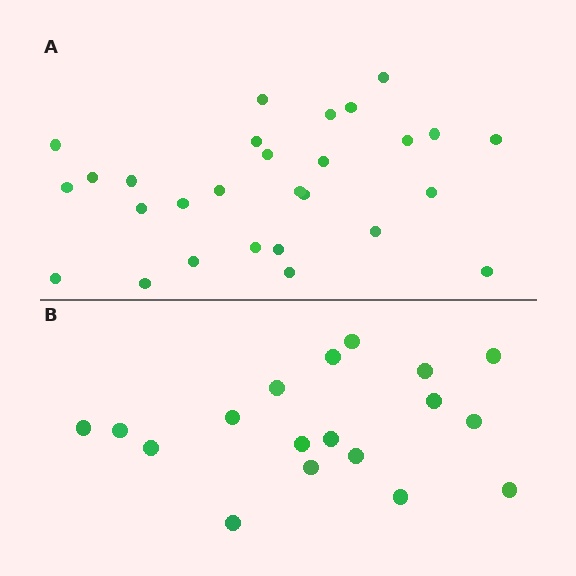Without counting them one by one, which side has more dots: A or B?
Region A (the top region) has more dots.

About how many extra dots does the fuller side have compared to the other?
Region A has roughly 10 or so more dots than region B.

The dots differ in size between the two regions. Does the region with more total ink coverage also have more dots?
No. Region B has more total ink coverage because its dots are larger, but region A actually contains more individual dots. Total area can be misleading — the number of items is what matters here.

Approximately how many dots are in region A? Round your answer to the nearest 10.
About 30 dots. (The exact count is 28, which rounds to 30.)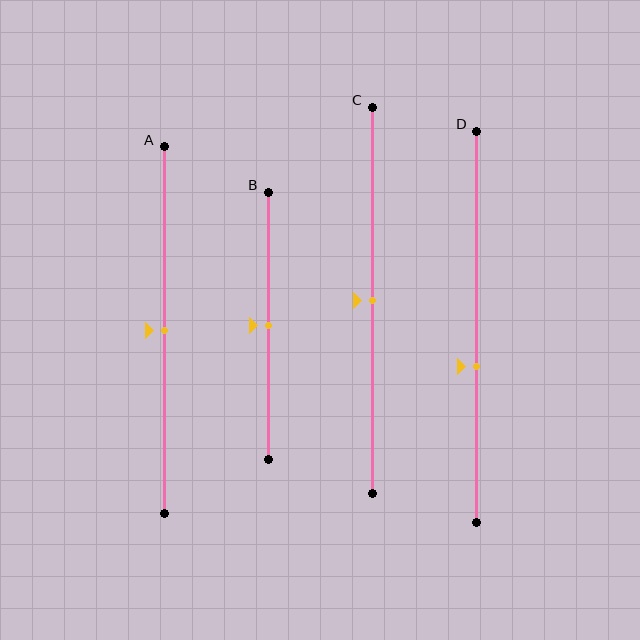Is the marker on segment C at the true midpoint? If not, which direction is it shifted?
Yes, the marker on segment C is at the true midpoint.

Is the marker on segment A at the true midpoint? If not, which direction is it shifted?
Yes, the marker on segment A is at the true midpoint.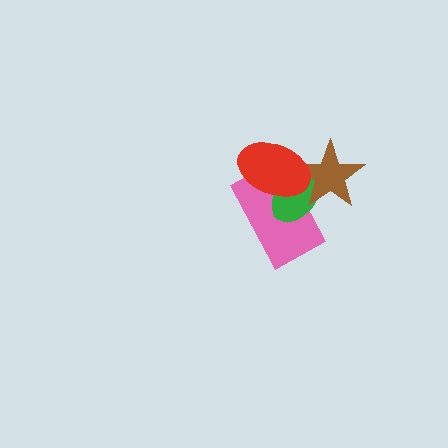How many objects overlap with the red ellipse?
3 objects overlap with the red ellipse.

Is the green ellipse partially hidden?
Yes, it is partially covered by another shape.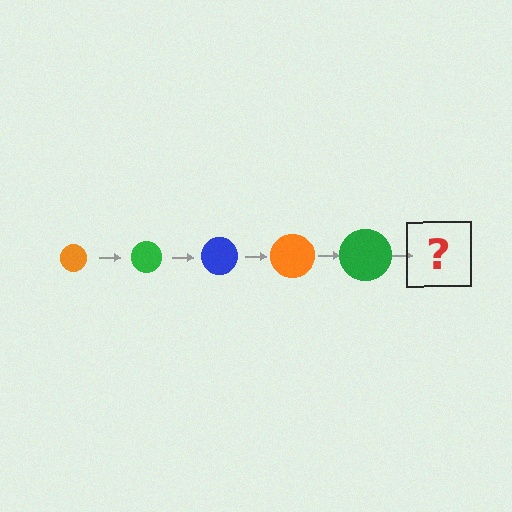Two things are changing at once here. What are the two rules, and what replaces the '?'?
The two rules are that the circle grows larger each step and the color cycles through orange, green, and blue. The '?' should be a blue circle, larger than the previous one.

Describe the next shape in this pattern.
It should be a blue circle, larger than the previous one.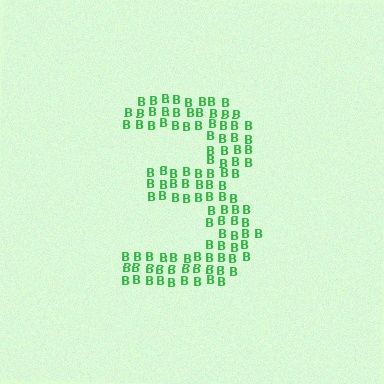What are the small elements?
The small elements are letter B's.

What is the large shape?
The large shape is the digit 3.